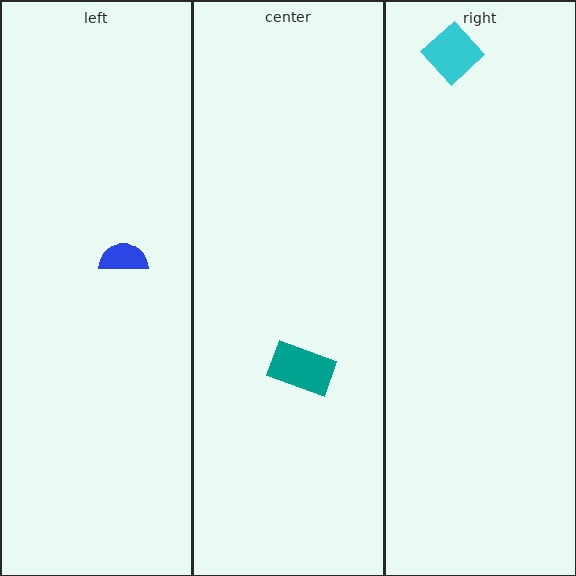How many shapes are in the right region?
1.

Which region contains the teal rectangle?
The center region.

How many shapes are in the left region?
1.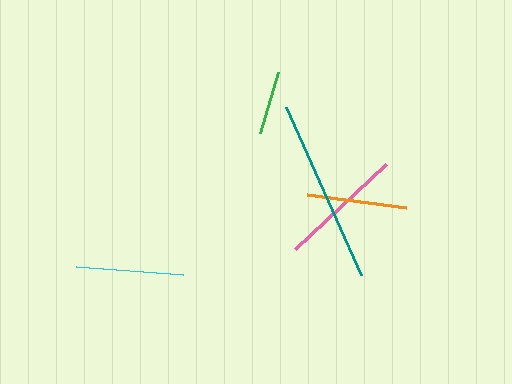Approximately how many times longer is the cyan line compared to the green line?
The cyan line is approximately 1.7 times the length of the green line.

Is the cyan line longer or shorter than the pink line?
The pink line is longer than the cyan line.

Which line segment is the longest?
The teal line is the longest at approximately 184 pixels.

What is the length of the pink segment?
The pink segment is approximately 125 pixels long.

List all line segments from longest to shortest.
From longest to shortest: teal, pink, cyan, orange, green.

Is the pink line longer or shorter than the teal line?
The teal line is longer than the pink line.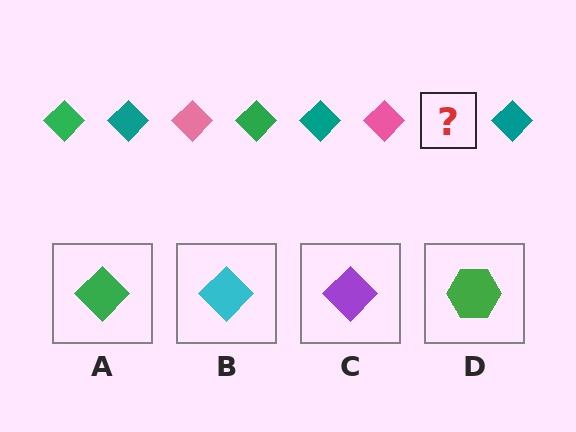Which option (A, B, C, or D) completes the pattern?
A.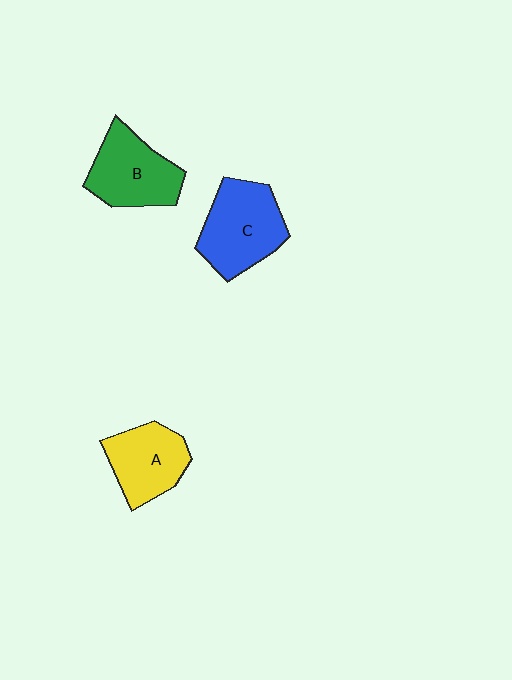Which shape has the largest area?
Shape C (blue).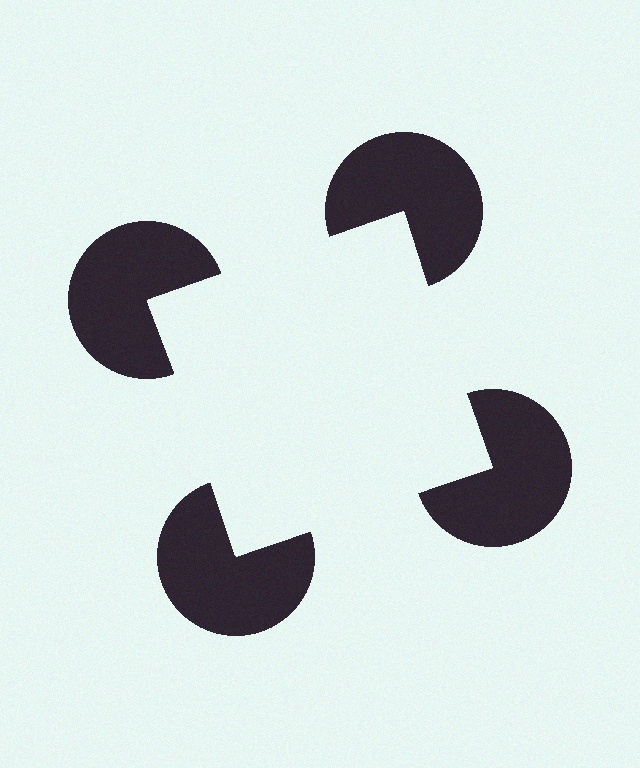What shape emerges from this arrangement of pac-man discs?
An illusory square — its edges are inferred from the aligned wedge cuts in the pac-man discs, not physically drawn.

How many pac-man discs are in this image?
There are 4 — one at each vertex of the illusory square.